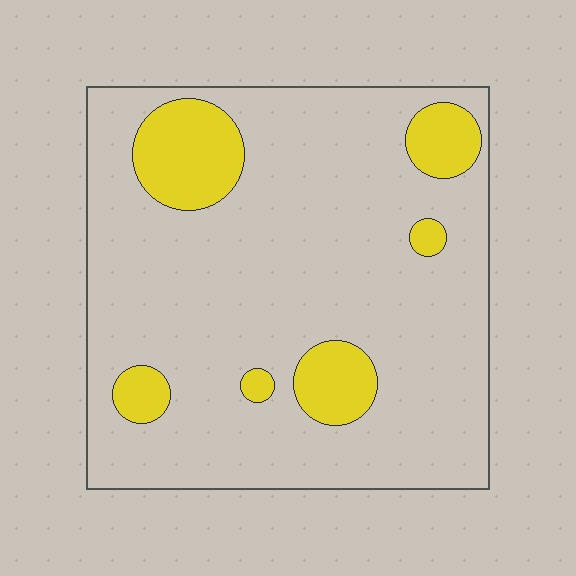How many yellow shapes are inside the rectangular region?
6.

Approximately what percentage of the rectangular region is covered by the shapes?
Approximately 15%.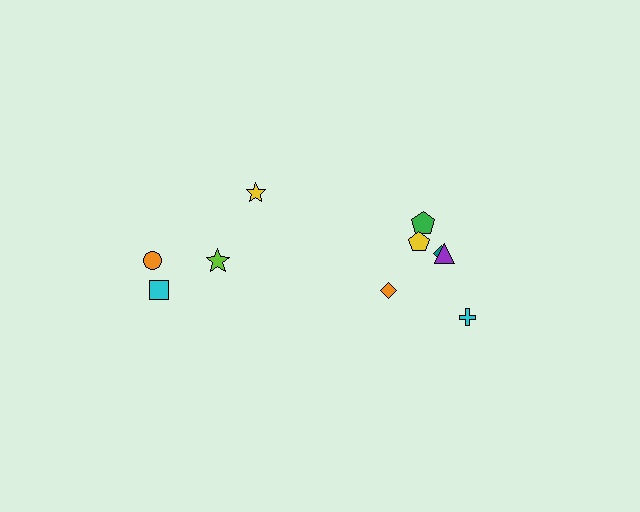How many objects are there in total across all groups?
There are 10 objects.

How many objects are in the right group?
There are 6 objects.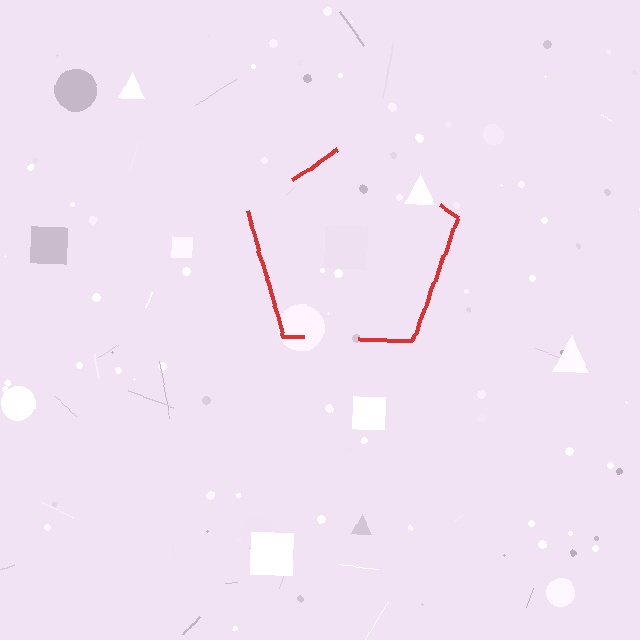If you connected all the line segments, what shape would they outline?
They would outline a pentagon.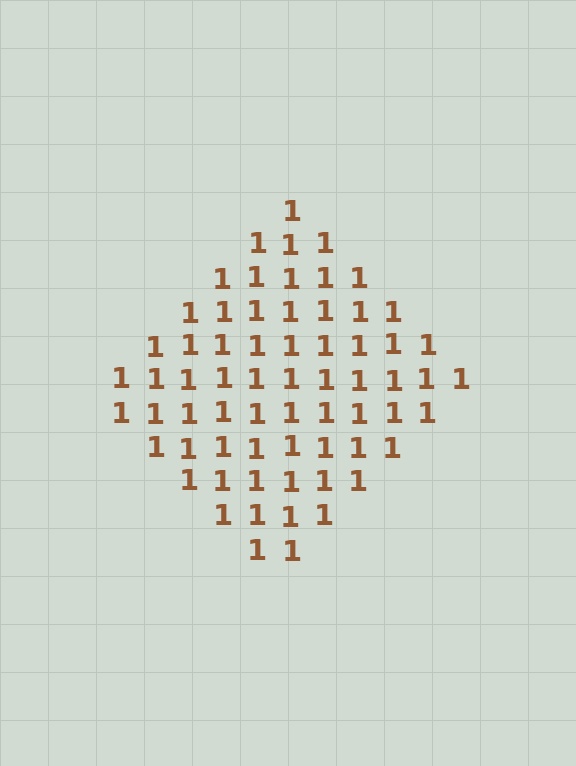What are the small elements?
The small elements are digit 1's.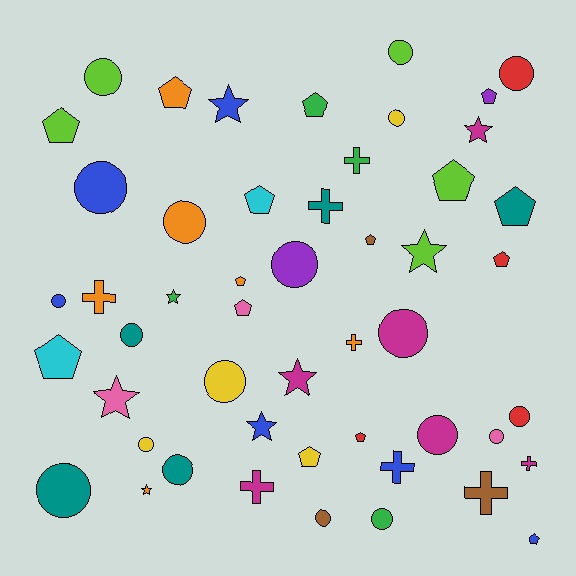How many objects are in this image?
There are 50 objects.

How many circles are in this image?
There are 19 circles.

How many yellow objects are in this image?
There are 4 yellow objects.